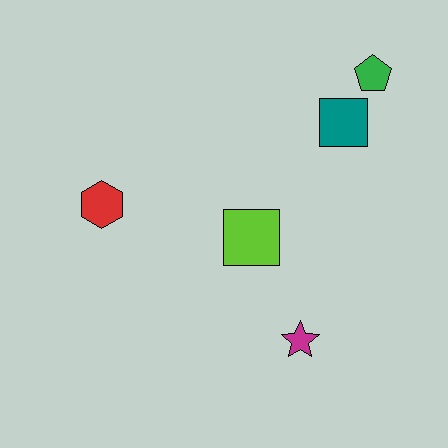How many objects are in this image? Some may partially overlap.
There are 5 objects.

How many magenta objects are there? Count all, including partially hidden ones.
There is 1 magenta object.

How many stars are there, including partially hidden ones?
There is 1 star.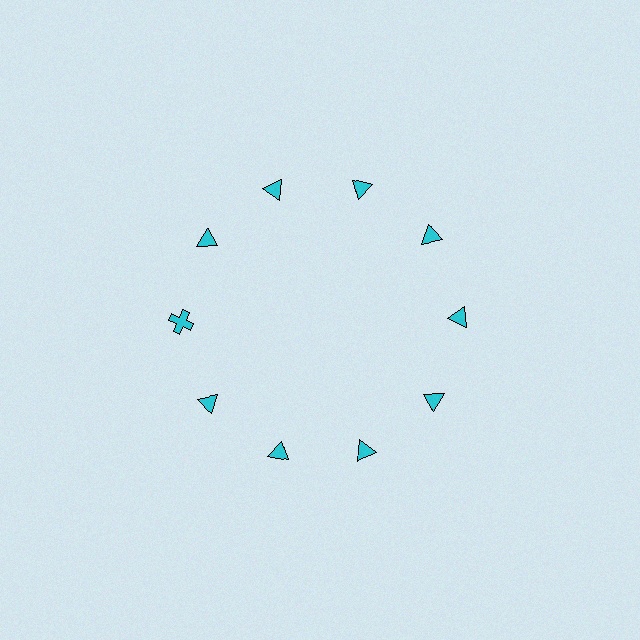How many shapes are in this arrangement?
There are 10 shapes arranged in a ring pattern.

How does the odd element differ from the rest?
It has a different shape: cross instead of triangle.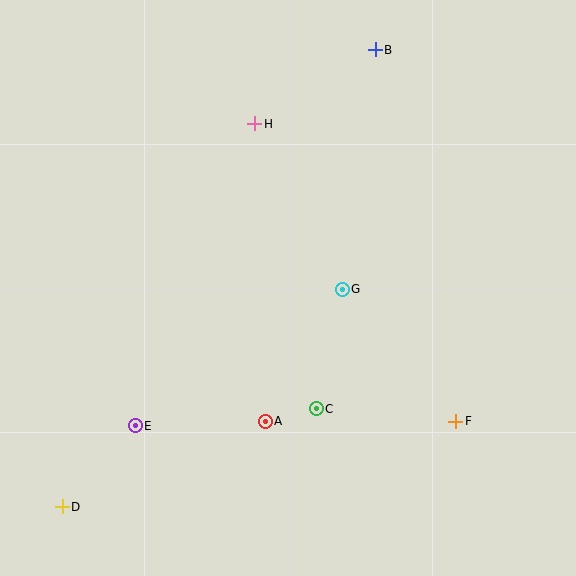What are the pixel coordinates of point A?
Point A is at (265, 421).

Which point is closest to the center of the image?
Point G at (342, 290) is closest to the center.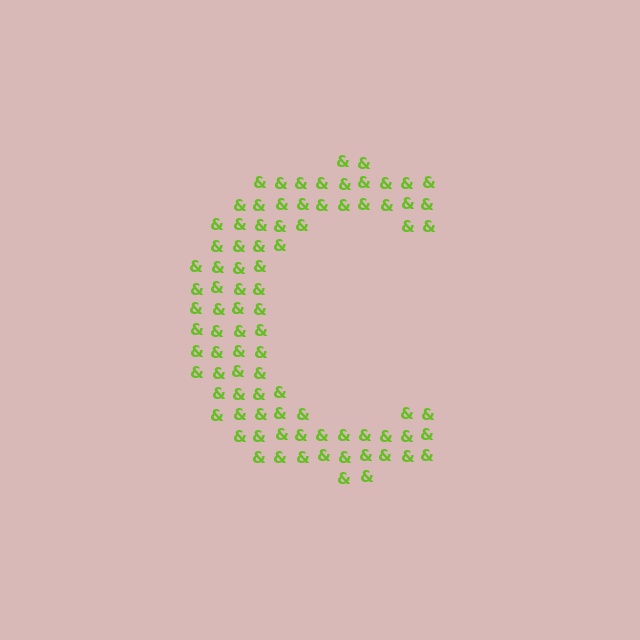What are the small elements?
The small elements are ampersands.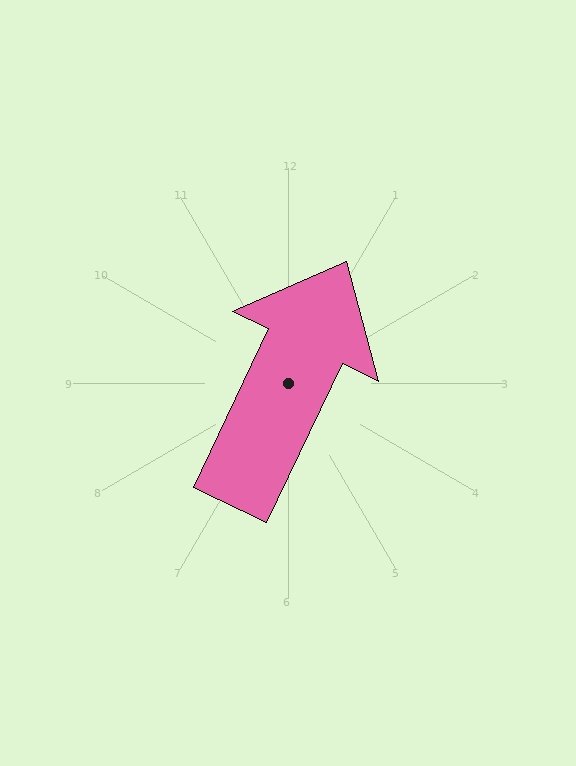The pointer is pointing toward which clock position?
Roughly 1 o'clock.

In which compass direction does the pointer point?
Northeast.